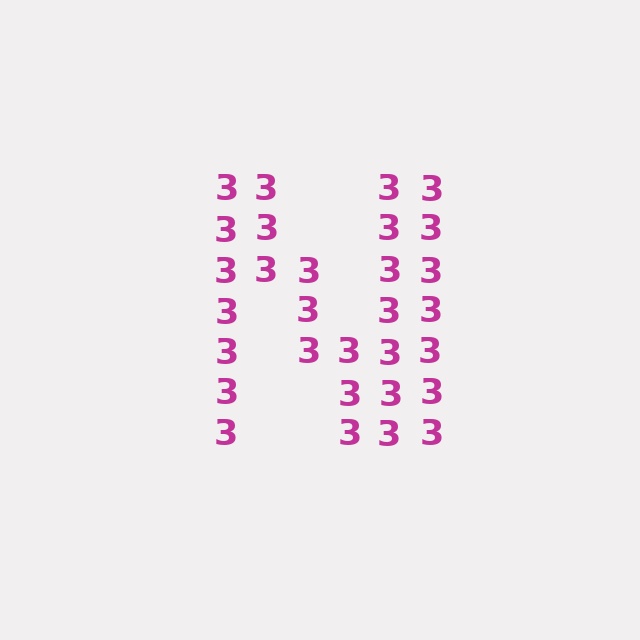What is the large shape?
The large shape is the letter N.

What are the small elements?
The small elements are digit 3's.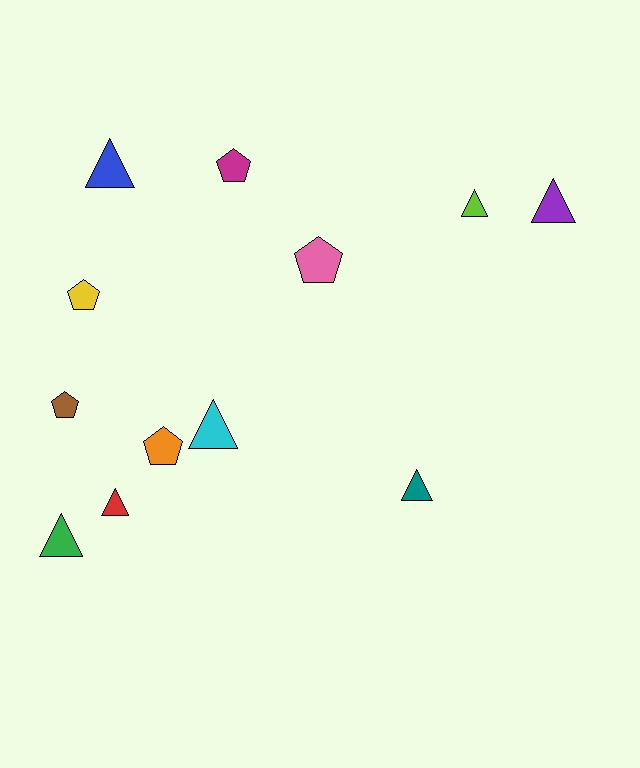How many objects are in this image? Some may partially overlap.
There are 12 objects.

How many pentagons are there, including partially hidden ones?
There are 5 pentagons.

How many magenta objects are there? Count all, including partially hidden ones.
There is 1 magenta object.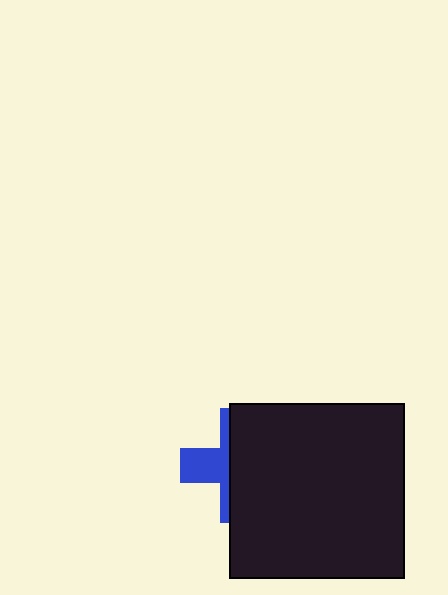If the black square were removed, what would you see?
You would see the complete blue cross.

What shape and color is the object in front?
The object in front is a black square.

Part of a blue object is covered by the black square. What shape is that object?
It is a cross.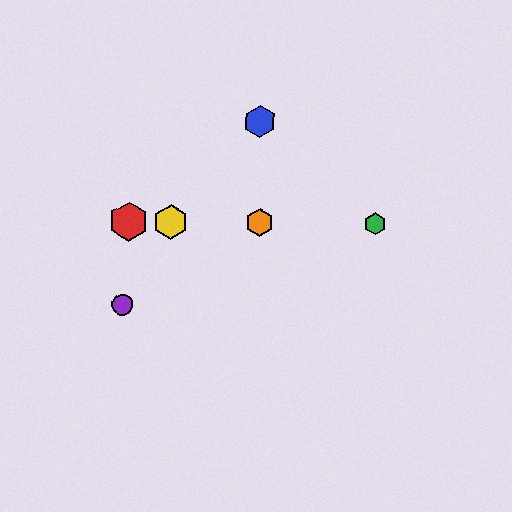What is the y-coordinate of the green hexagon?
The green hexagon is at y≈224.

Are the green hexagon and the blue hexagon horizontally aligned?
No, the green hexagon is at y≈224 and the blue hexagon is at y≈122.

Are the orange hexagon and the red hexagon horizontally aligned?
Yes, both are at y≈223.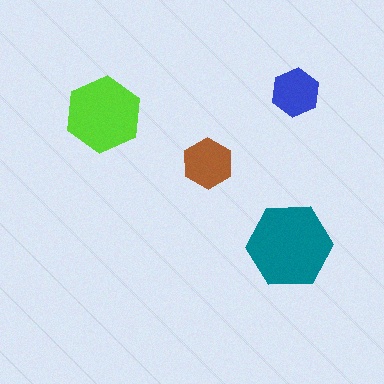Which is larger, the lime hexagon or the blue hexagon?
The lime one.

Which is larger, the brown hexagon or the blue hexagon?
The brown one.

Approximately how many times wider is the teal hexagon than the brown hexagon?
About 1.5 times wider.